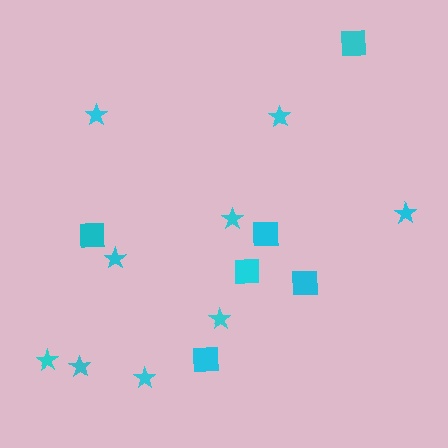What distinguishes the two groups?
There are 2 groups: one group of stars (9) and one group of squares (6).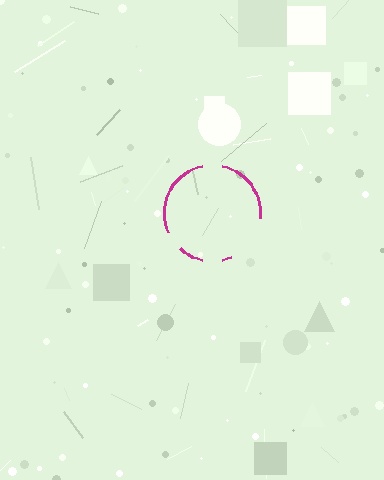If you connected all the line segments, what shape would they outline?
They would outline a circle.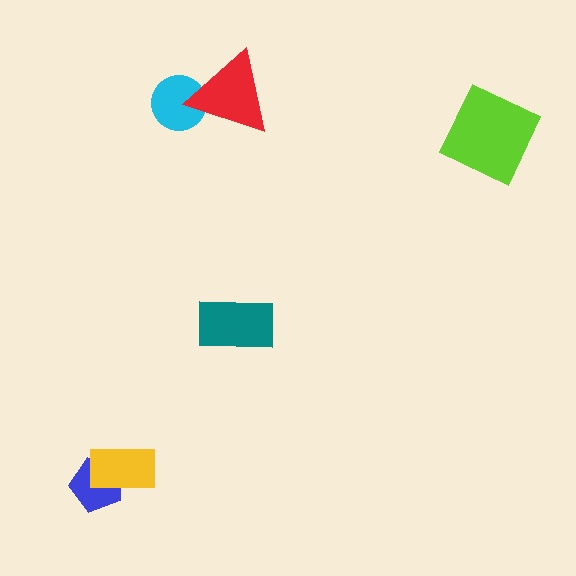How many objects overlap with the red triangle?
1 object overlaps with the red triangle.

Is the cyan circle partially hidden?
Yes, it is partially covered by another shape.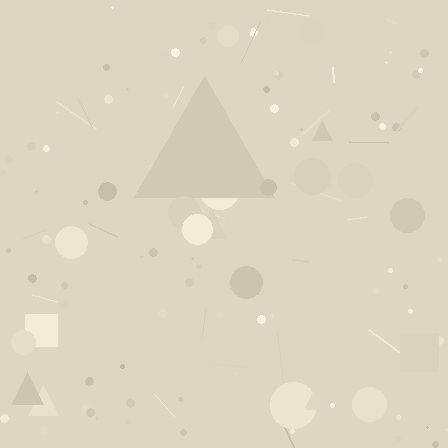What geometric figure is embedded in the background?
A triangle is embedded in the background.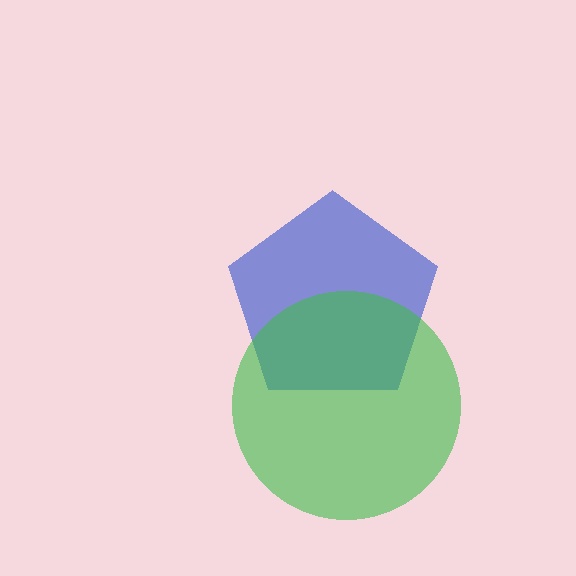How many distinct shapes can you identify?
There are 2 distinct shapes: a blue pentagon, a green circle.